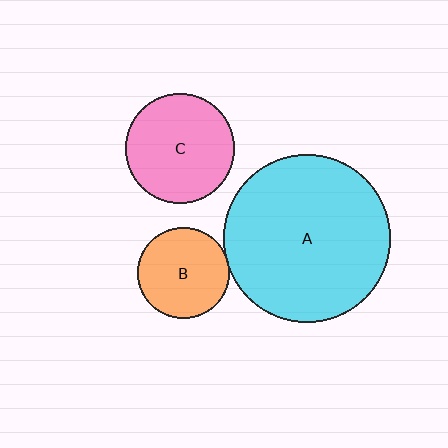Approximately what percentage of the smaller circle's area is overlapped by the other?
Approximately 5%.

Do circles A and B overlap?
Yes.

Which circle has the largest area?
Circle A (cyan).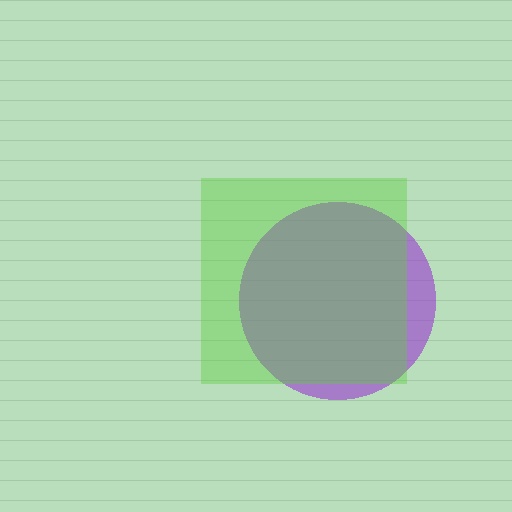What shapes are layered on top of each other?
The layered shapes are: a purple circle, a lime square.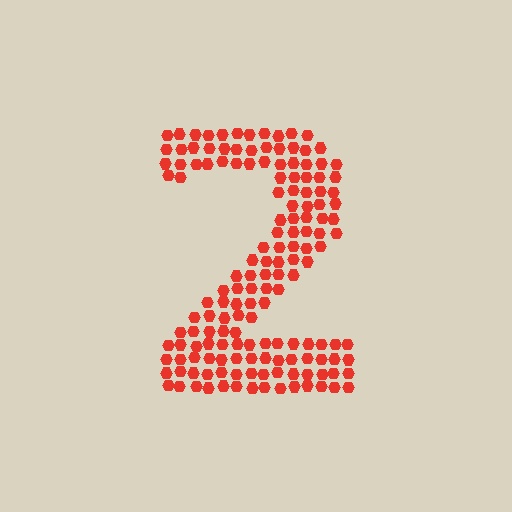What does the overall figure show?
The overall figure shows the digit 2.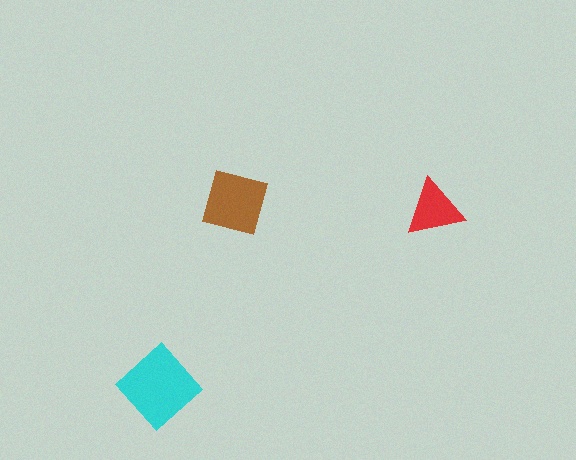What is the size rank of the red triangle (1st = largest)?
3rd.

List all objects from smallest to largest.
The red triangle, the brown diamond, the cyan diamond.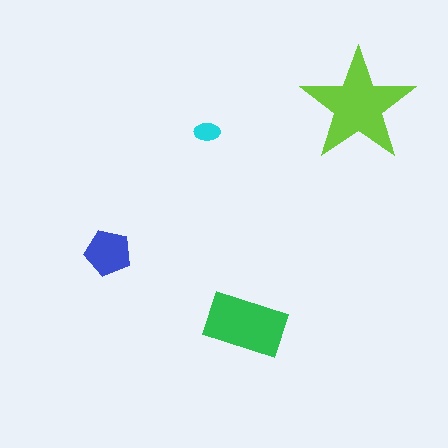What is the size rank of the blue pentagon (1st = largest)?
3rd.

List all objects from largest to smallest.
The lime star, the green rectangle, the blue pentagon, the cyan ellipse.